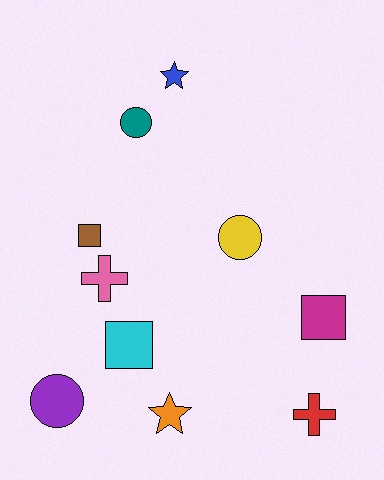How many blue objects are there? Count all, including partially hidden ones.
There is 1 blue object.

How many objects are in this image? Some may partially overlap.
There are 10 objects.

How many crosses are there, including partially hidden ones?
There are 2 crosses.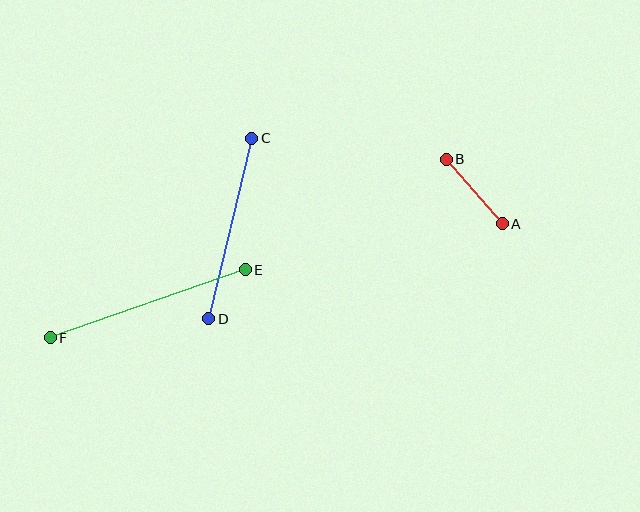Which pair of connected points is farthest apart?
Points E and F are farthest apart.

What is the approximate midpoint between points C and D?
The midpoint is at approximately (230, 228) pixels.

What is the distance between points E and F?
The distance is approximately 206 pixels.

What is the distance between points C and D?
The distance is approximately 186 pixels.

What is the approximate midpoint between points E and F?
The midpoint is at approximately (148, 304) pixels.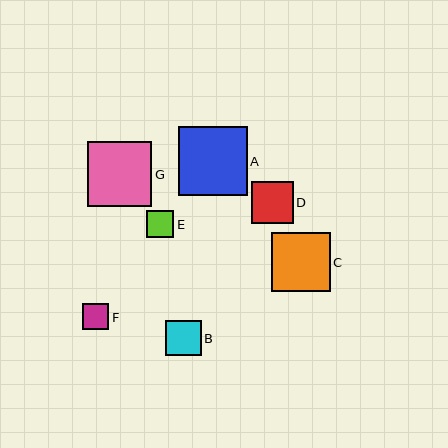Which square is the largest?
Square A is the largest with a size of approximately 69 pixels.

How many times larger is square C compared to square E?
Square C is approximately 2.1 times the size of square E.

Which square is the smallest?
Square F is the smallest with a size of approximately 26 pixels.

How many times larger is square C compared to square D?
Square C is approximately 1.4 times the size of square D.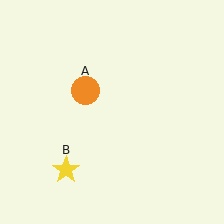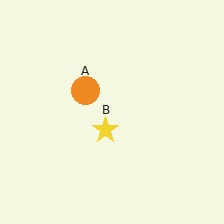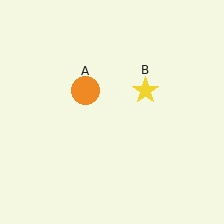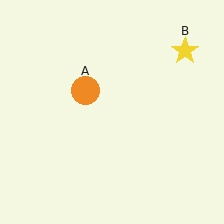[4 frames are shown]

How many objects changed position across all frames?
1 object changed position: yellow star (object B).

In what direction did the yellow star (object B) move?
The yellow star (object B) moved up and to the right.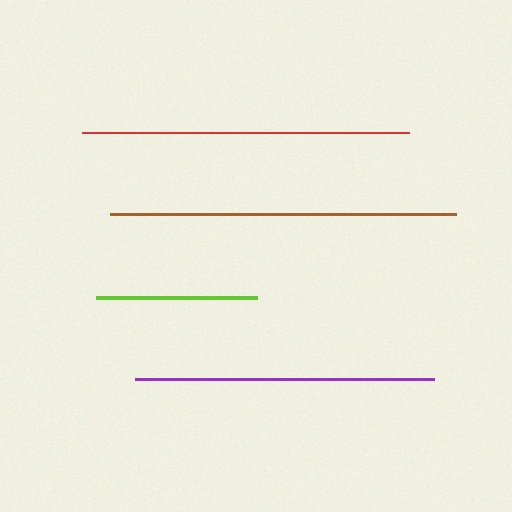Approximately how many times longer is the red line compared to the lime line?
The red line is approximately 2.0 times the length of the lime line.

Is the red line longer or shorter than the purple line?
The red line is longer than the purple line.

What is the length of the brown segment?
The brown segment is approximately 345 pixels long.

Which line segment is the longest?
The brown line is the longest at approximately 345 pixels.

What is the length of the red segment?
The red segment is approximately 327 pixels long.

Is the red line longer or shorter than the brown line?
The brown line is longer than the red line.